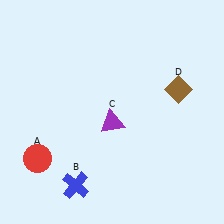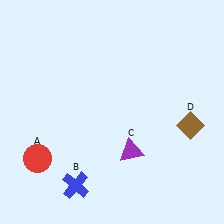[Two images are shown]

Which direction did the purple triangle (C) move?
The purple triangle (C) moved down.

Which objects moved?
The objects that moved are: the purple triangle (C), the brown diamond (D).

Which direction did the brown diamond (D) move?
The brown diamond (D) moved down.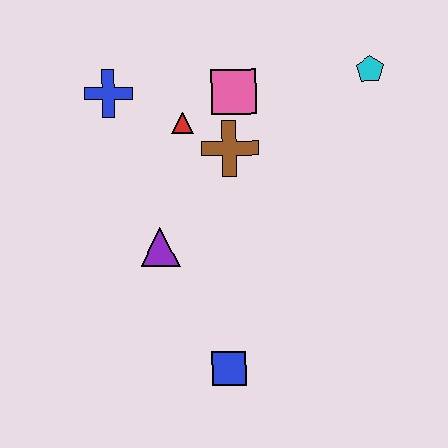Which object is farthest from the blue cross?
The blue square is farthest from the blue cross.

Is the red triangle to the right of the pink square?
No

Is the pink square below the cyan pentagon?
Yes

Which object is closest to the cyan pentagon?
The pink square is closest to the cyan pentagon.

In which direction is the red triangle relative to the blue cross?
The red triangle is to the right of the blue cross.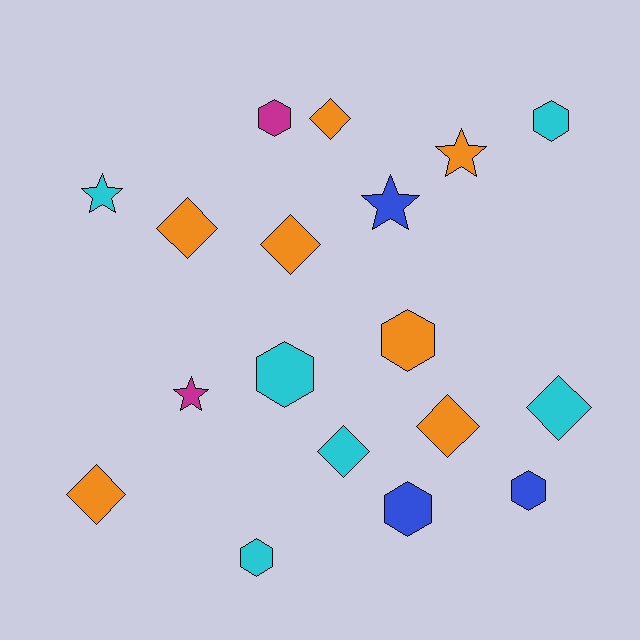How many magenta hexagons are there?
There is 1 magenta hexagon.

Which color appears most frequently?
Orange, with 7 objects.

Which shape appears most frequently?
Diamond, with 7 objects.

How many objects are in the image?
There are 18 objects.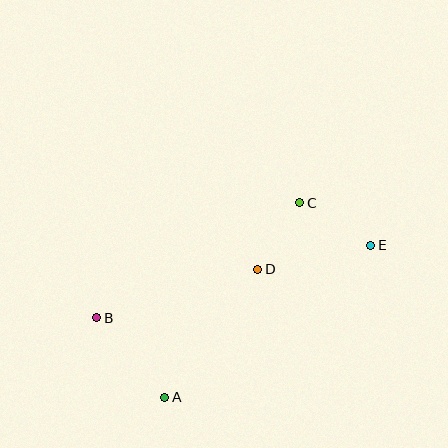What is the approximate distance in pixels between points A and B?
The distance between A and B is approximately 105 pixels.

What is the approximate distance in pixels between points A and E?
The distance between A and E is approximately 256 pixels.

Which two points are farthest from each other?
Points B and E are farthest from each other.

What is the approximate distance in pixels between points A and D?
The distance between A and D is approximately 158 pixels.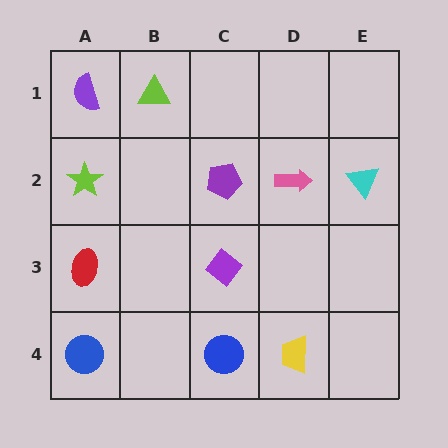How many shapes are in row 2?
4 shapes.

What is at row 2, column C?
A purple pentagon.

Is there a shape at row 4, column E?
No, that cell is empty.